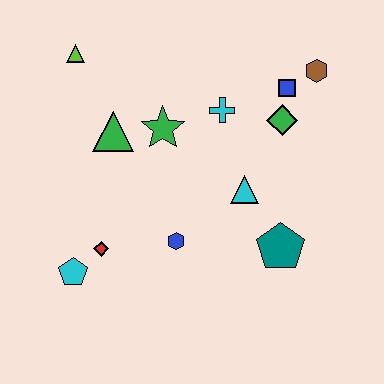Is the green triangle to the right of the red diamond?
Yes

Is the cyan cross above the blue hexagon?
Yes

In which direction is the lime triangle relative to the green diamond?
The lime triangle is to the left of the green diamond.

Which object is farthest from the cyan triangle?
The lime triangle is farthest from the cyan triangle.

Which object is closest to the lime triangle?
The green triangle is closest to the lime triangle.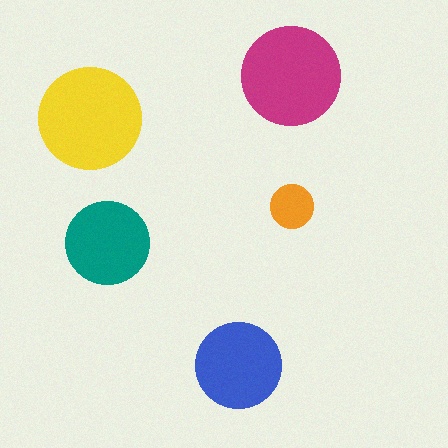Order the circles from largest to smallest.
the yellow one, the magenta one, the blue one, the teal one, the orange one.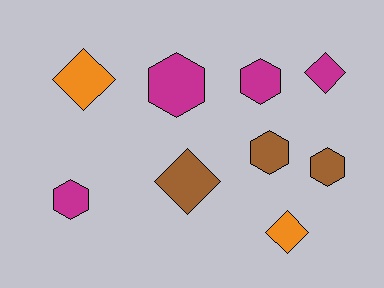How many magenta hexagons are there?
There are 3 magenta hexagons.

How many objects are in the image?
There are 9 objects.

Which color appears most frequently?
Magenta, with 4 objects.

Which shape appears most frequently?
Hexagon, with 5 objects.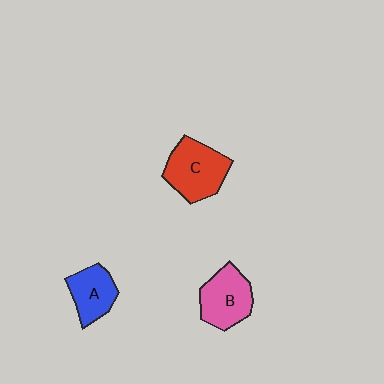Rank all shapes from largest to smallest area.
From largest to smallest: C (red), B (pink), A (blue).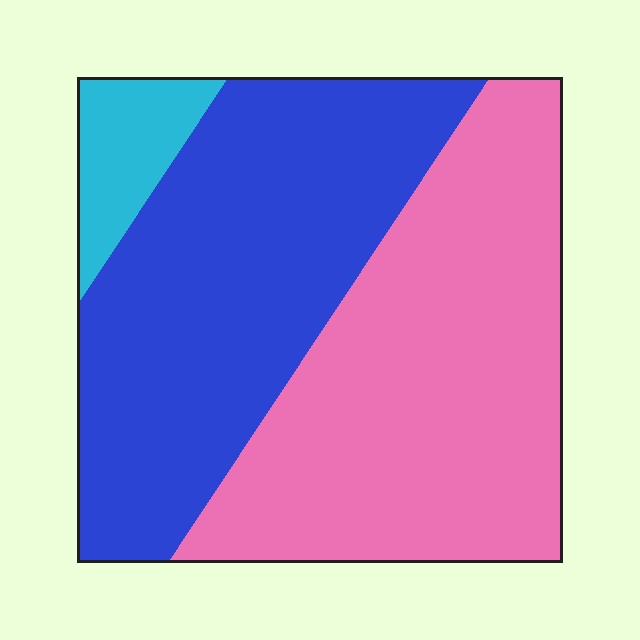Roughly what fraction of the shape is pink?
Pink covers about 50% of the shape.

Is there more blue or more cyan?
Blue.